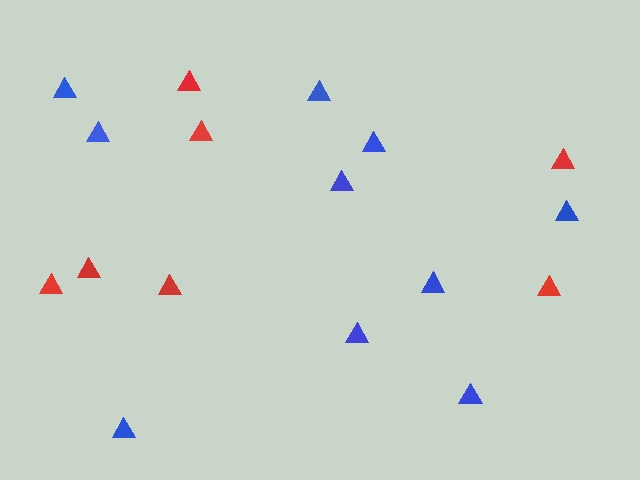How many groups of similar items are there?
There are 2 groups: one group of red triangles (7) and one group of blue triangles (10).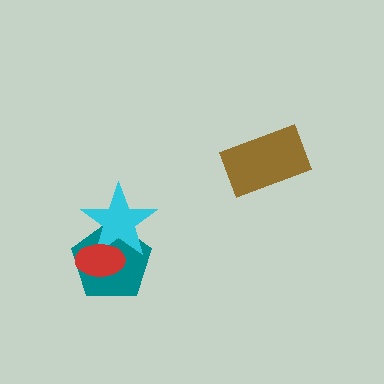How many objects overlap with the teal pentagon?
2 objects overlap with the teal pentagon.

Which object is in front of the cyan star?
The red ellipse is in front of the cyan star.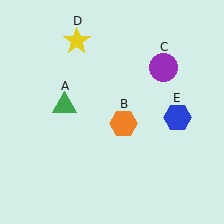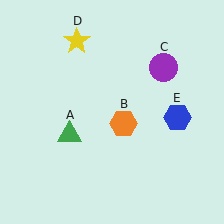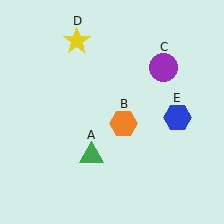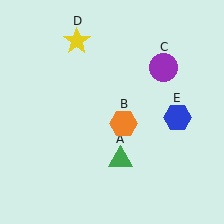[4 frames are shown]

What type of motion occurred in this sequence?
The green triangle (object A) rotated counterclockwise around the center of the scene.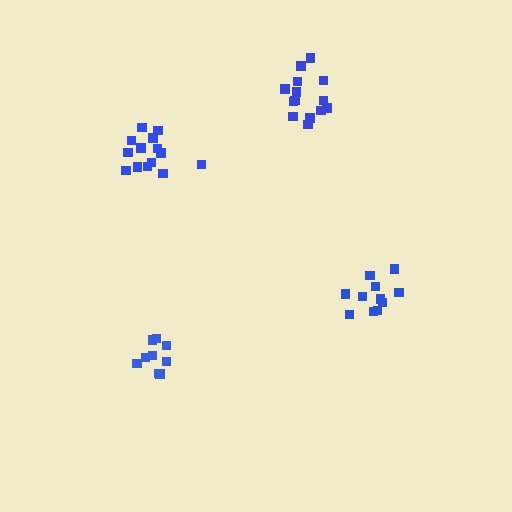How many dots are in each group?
Group 1: 11 dots, Group 2: 9 dots, Group 3: 14 dots, Group 4: 14 dots (48 total).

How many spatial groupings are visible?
There are 4 spatial groupings.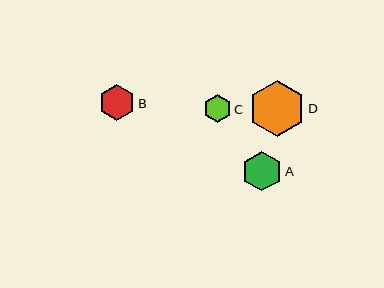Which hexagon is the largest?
Hexagon D is the largest with a size of approximately 56 pixels.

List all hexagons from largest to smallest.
From largest to smallest: D, A, B, C.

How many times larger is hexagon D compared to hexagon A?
Hexagon D is approximately 1.4 times the size of hexagon A.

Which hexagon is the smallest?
Hexagon C is the smallest with a size of approximately 28 pixels.